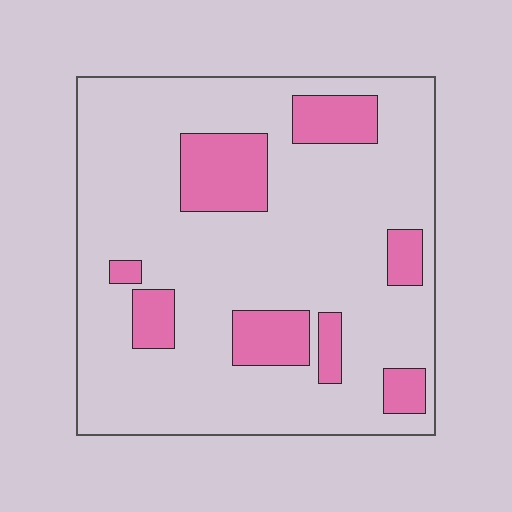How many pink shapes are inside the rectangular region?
8.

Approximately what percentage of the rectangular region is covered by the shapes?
Approximately 20%.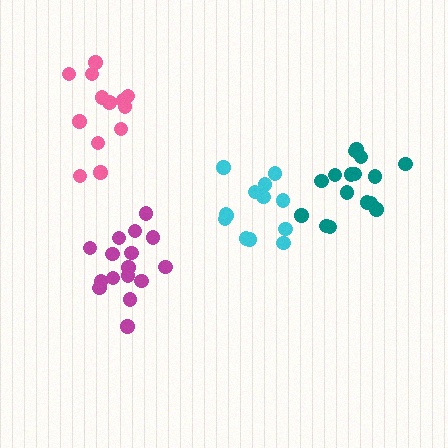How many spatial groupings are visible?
There are 4 spatial groupings.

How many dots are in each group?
Group 1: 13 dots, Group 2: 16 dots, Group 3: 16 dots, Group 4: 13 dots (58 total).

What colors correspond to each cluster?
The clusters are colored: pink, teal, magenta, cyan.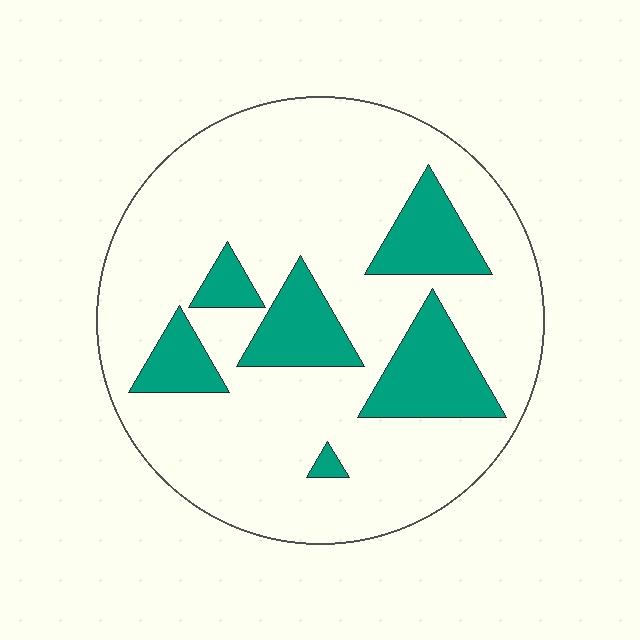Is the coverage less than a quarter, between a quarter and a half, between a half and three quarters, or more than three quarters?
Less than a quarter.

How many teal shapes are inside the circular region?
6.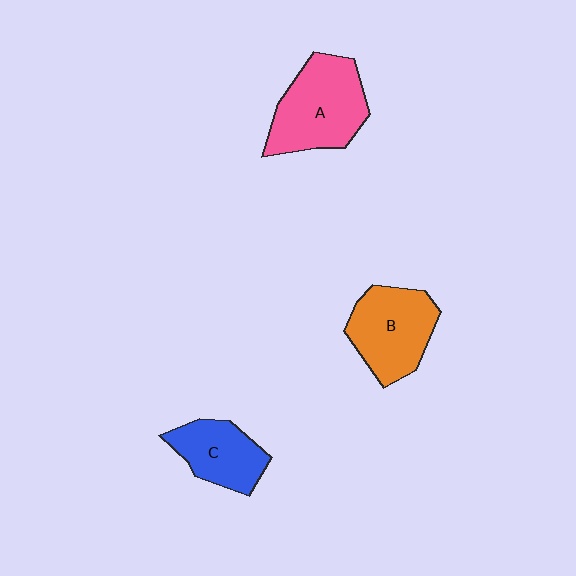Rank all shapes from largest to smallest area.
From largest to smallest: A (pink), B (orange), C (blue).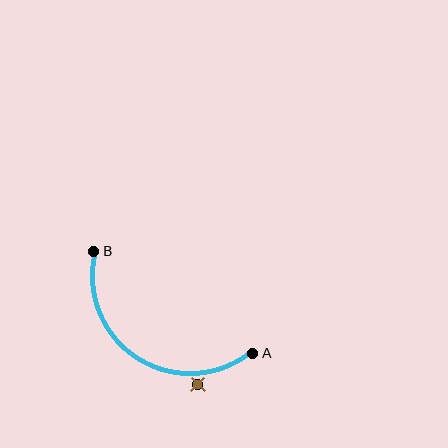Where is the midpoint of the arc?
The arc midpoint is the point on the curve farthest from the straight line joining A and B. It sits below that line.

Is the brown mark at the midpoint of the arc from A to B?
No — the brown mark does not lie on the arc at all. It sits slightly outside the curve.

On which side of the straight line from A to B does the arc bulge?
The arc bulges below the straight line connecting A and B.